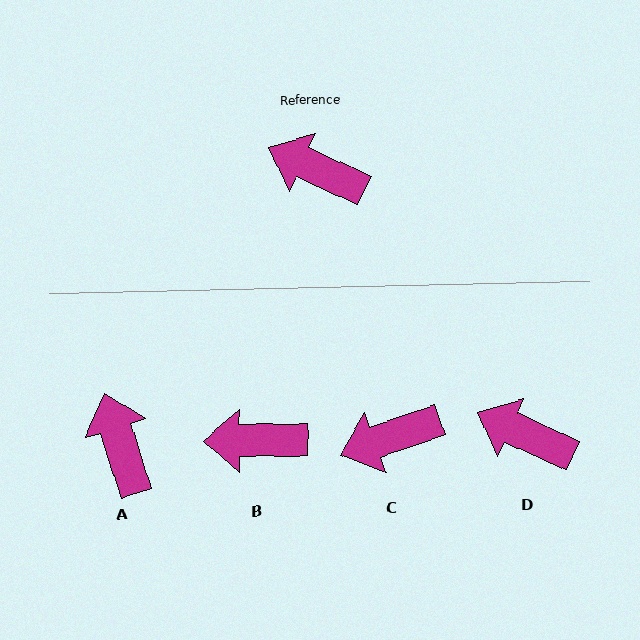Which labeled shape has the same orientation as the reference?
D.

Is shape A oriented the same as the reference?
No, it is off by about 48 degrees.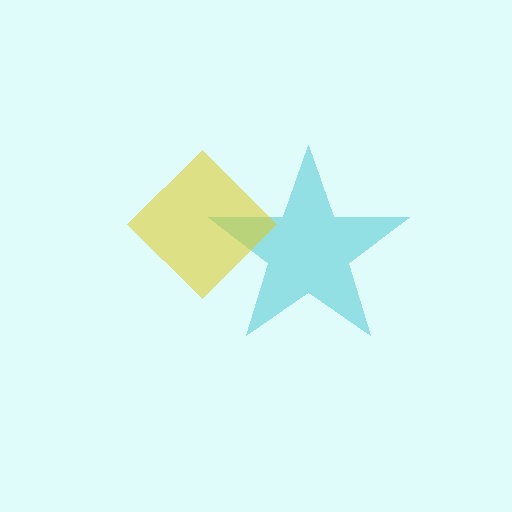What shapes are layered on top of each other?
The layered shapes are: a cyan star, a yellow diamond.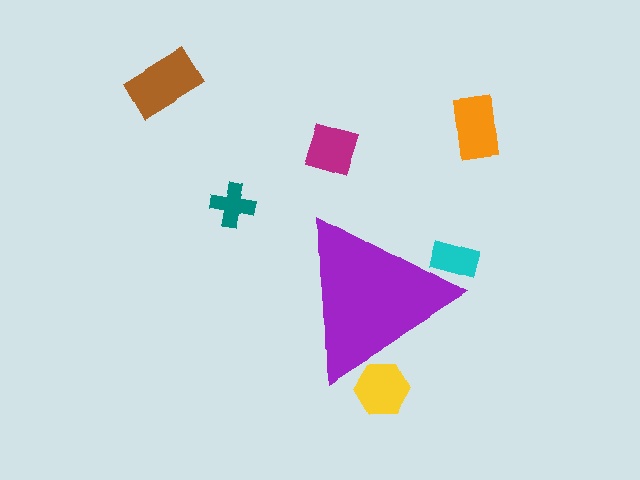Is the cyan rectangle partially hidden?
Yes, the cyan rectangle is partially hidden behind the purple triangle.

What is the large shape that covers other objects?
A purple triangle.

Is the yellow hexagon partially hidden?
Yes, the yellow hexagon is partially hidden behind the purple triangle.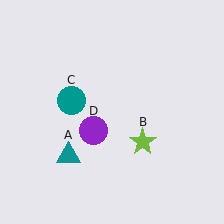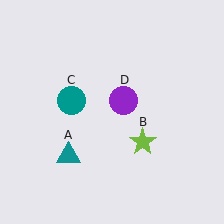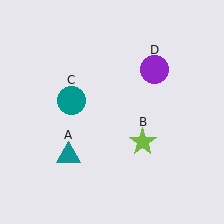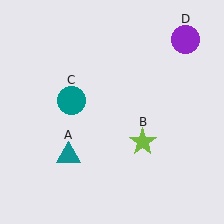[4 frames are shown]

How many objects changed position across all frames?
1 object changed position: purple circle (object D).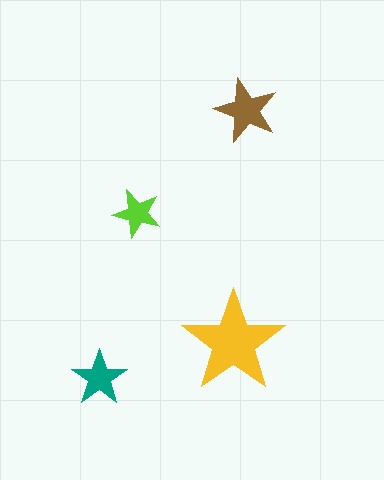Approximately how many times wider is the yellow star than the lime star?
About 2 times wider.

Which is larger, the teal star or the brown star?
The brown one.